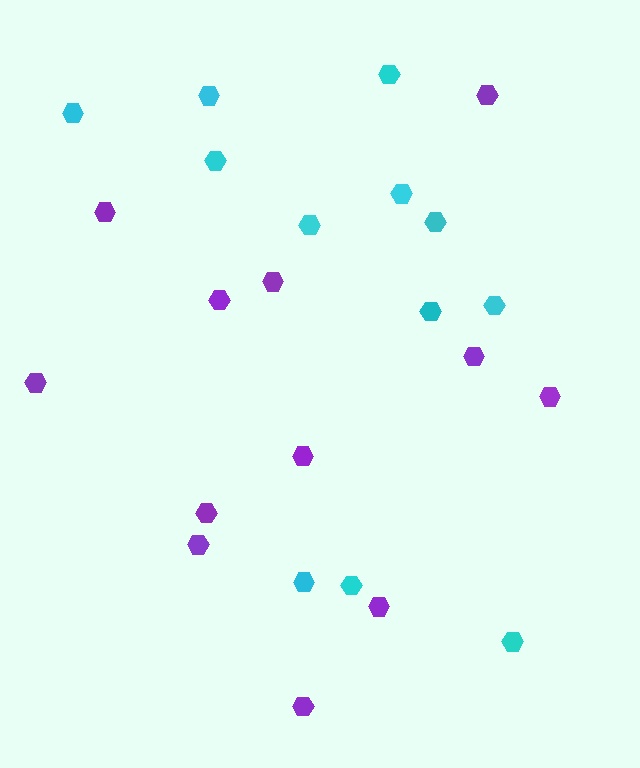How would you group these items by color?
There are 2 groups: one group of purple hexagons (12) and one group of cyan hexagons (12).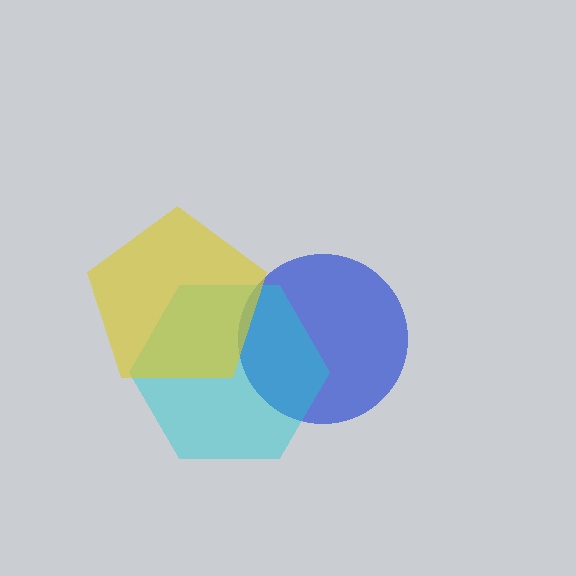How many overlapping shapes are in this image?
There are 3 overlapping shapes in the image.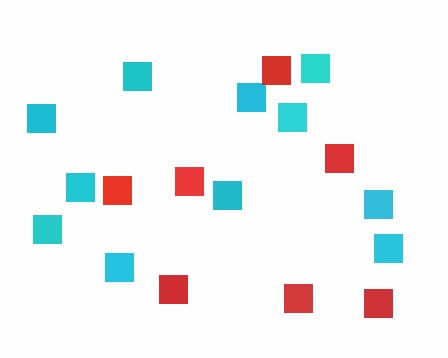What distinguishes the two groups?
There are 2 groups: one group of cyan squares (11) and one group of red squares (7).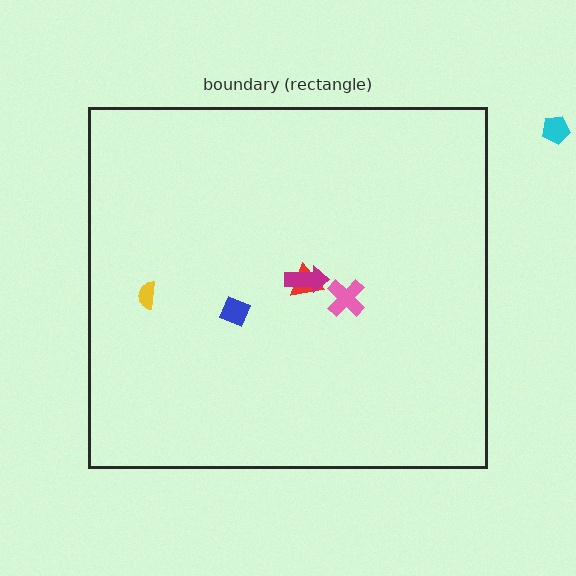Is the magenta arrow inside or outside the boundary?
Inside.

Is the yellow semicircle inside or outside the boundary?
Inside.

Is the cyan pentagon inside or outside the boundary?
Outside.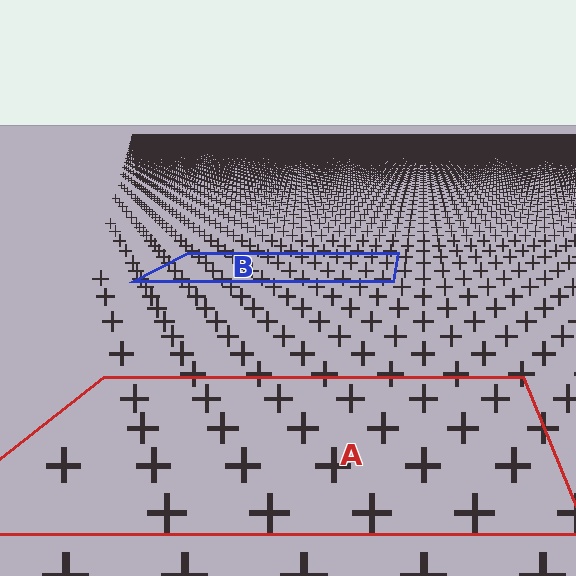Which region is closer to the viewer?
Region A is closer. The texture elements there are larger and more spread out.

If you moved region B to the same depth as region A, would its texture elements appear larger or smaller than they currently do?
They would appear larger. At a closer depth, the same texture elements are projected at a bigger on-screen size.